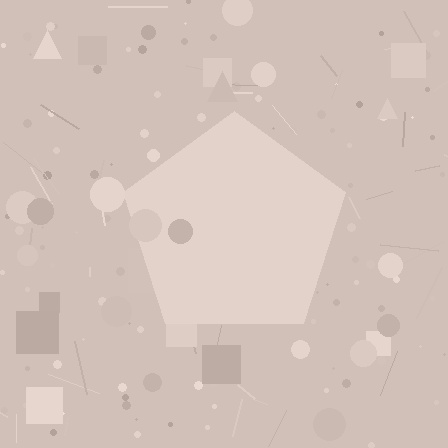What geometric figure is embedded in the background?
A pentagon is embedded in the background.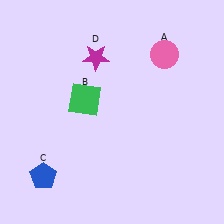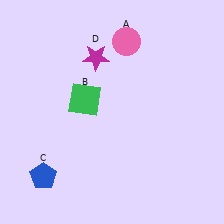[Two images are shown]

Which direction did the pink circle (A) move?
The pink circle (A) moved left.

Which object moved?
The pink circle (A) moved left.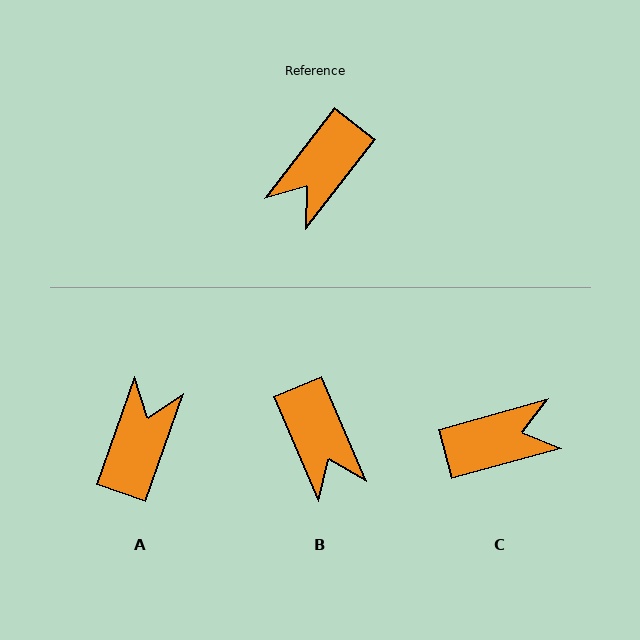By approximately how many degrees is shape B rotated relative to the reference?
Approximately 61 degrees counter-clockwise.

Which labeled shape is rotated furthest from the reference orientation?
A, about 162 degrees away.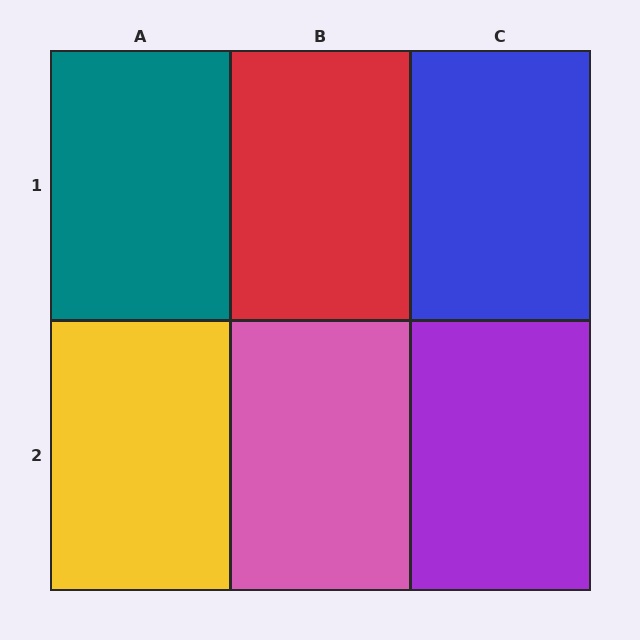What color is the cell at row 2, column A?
Yellow.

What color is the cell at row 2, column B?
Pink.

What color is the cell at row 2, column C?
Purple.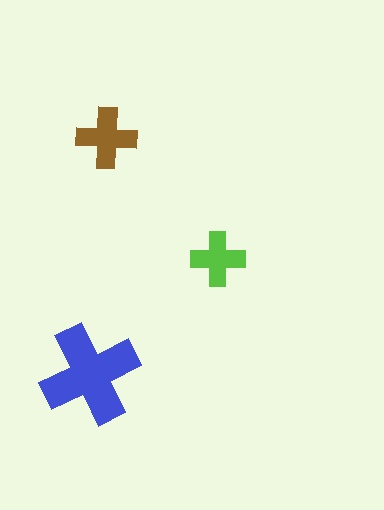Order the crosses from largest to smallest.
the blue one, the brown one, the lime one.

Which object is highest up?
The brown cross is topmost.